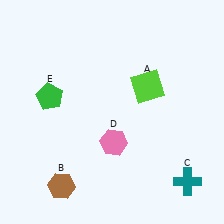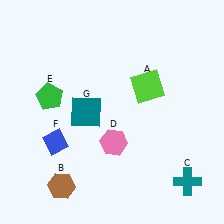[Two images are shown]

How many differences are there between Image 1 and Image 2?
There are 2 differences between the two images.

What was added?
A blue diamond (F), a teal square (G) were added in Image 2.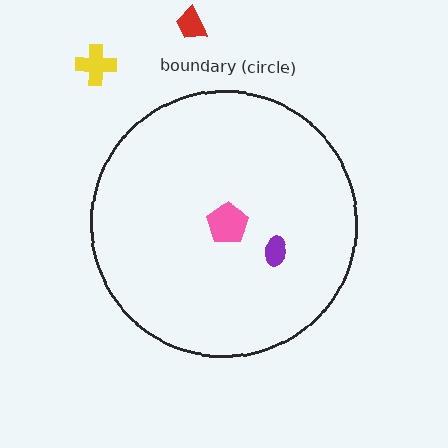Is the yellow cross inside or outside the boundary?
Outside.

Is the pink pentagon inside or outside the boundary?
Inside.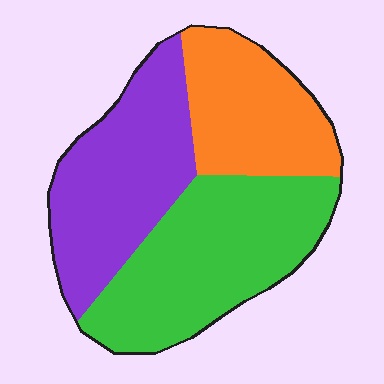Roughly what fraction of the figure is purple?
Purple takes up about one third (1/3) of the figure.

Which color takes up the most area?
Green, at roughly 40%.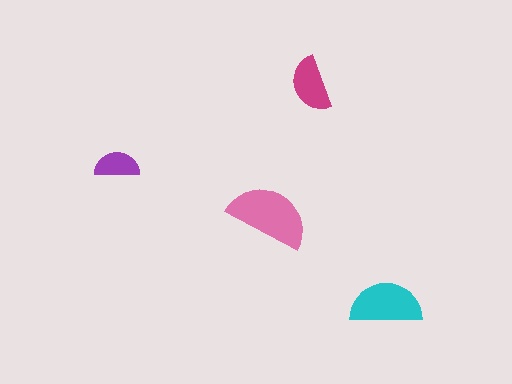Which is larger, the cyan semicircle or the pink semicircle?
The pink one.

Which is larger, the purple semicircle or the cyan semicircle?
The cyan one.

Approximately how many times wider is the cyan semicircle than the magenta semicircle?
About 1.5 times wider.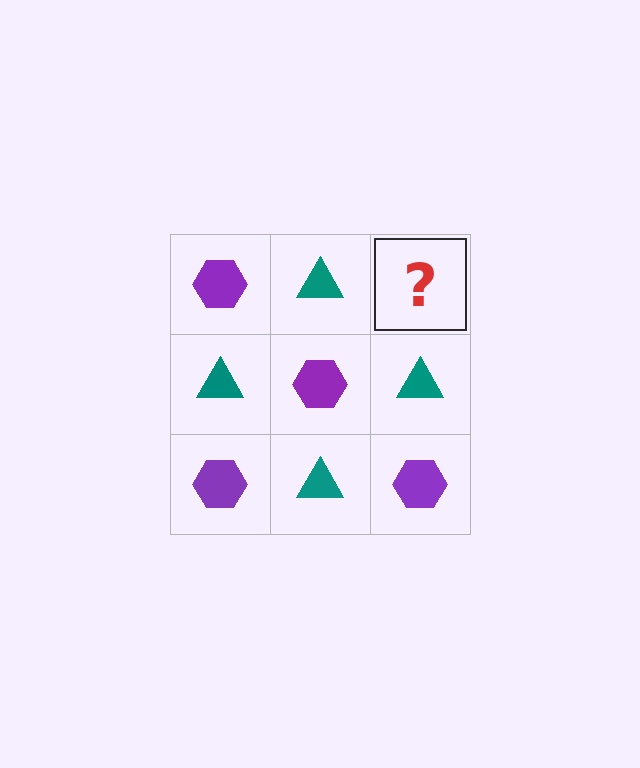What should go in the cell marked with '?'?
The missing cell should contain a purple hexagon.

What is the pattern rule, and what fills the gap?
The rule is that it alternates purple hexagon and teal triangle in a checkerboard pattern. The gap should be filled with a purple hexagon.